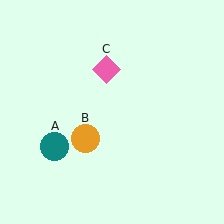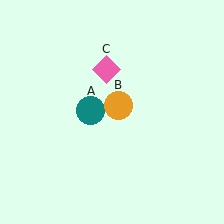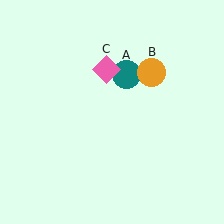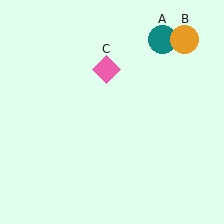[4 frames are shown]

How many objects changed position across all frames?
2 objects changed position: teal circle (object A), orange circle (object B).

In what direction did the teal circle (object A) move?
The teal circle (object A) moved up and to the right.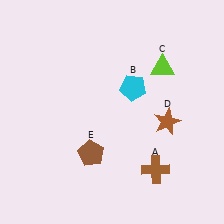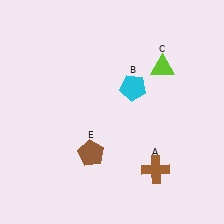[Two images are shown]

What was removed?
The brown star (D) was removed in Image 2.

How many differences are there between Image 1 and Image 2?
There is 1 difference between the two images.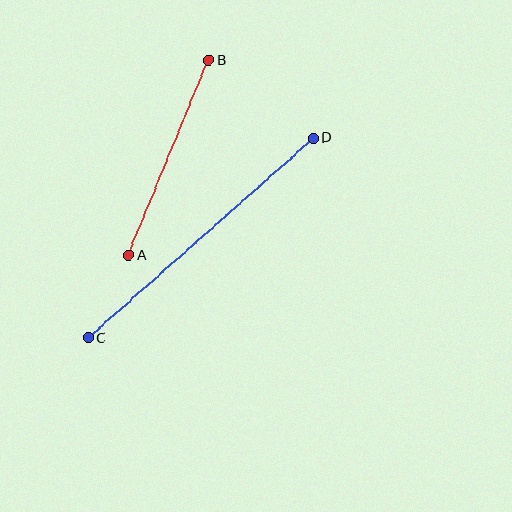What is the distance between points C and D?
The distance is approximately 301 pixels.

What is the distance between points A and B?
The distance is approximately 211 pixels.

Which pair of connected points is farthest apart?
Points C and D are farthest apart.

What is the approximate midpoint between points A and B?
The midpoint is at approximately (169, 158) pixels.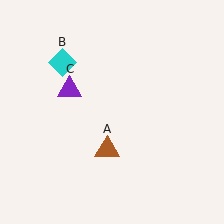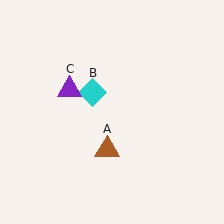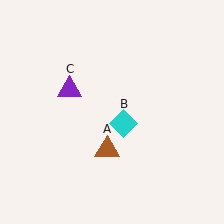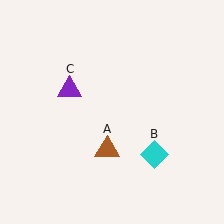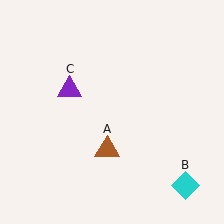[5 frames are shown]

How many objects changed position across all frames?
1 object changed position: cyan diamond (object B).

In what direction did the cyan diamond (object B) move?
The cyan diamond (object B) moved down and to the right.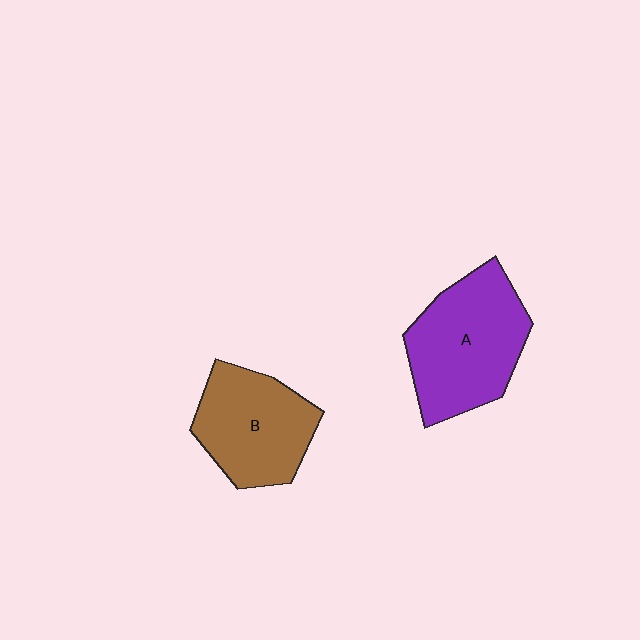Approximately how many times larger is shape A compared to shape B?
Approximately 1.2 times.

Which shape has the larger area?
Shape A (purple).